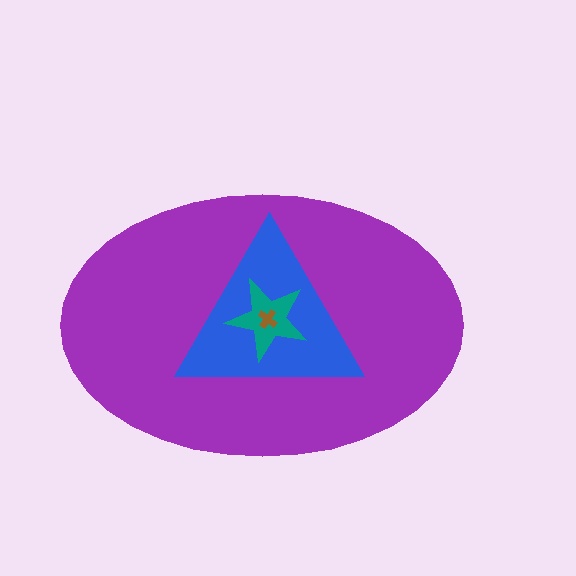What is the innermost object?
The brown cross.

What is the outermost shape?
The purple ellipse.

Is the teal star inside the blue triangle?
Yes.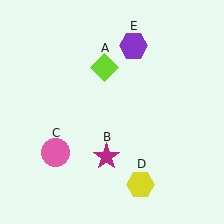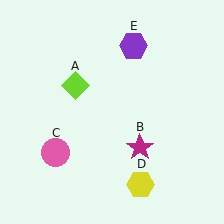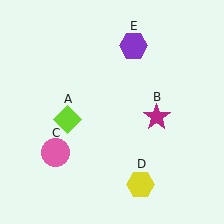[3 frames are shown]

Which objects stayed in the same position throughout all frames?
Pink circle (object C) and yellow hexagon (object D) and purple hexagon (object E) remained stationary.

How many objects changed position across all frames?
2 objects changed position: lime diamond (object A), magenta star (object B).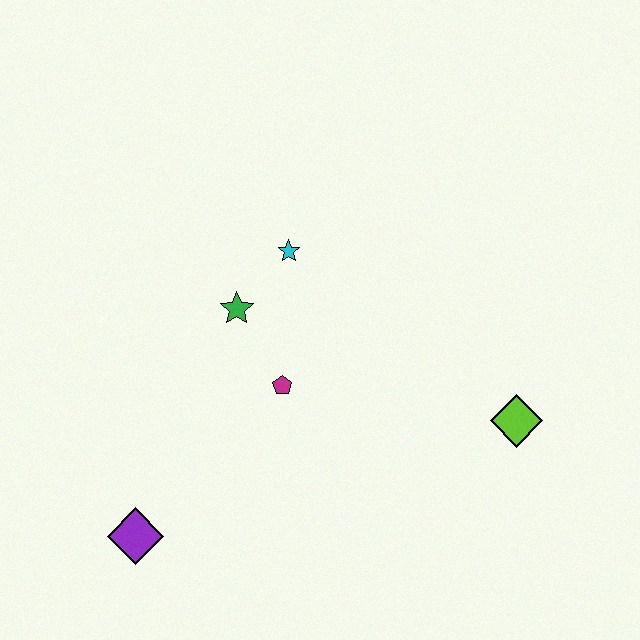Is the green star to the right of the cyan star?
No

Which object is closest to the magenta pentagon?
The green star is closest to the magenta pentagon.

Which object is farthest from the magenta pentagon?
The lime diamond is farthest from the magenta pentagon.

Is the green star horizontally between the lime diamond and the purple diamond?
Yes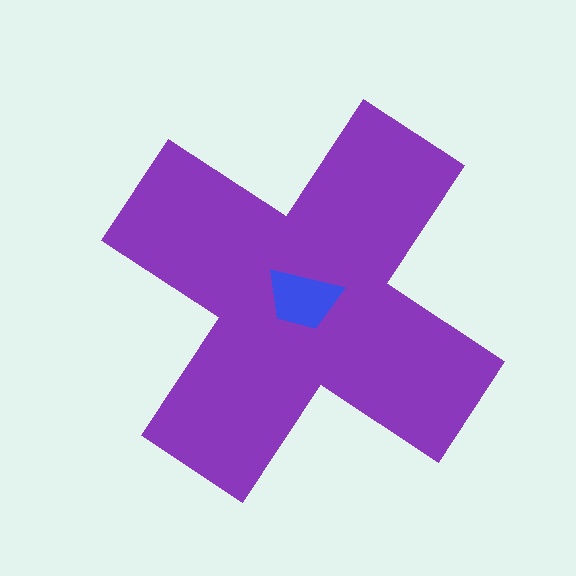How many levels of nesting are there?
2.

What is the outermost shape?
The purple cross.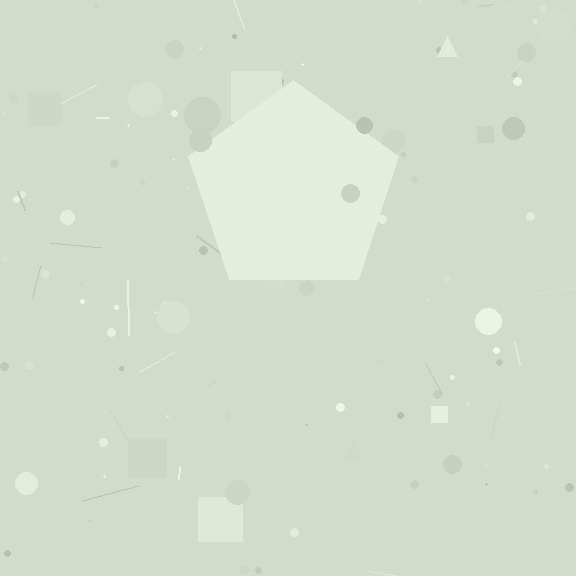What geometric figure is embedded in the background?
A pentagon is embedded in the background.